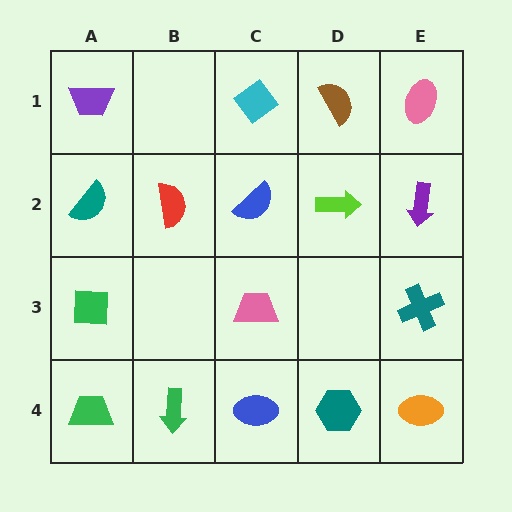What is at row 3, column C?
A pink trapezoid.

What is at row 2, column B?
A red semicircle.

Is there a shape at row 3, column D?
No, that cell is empty.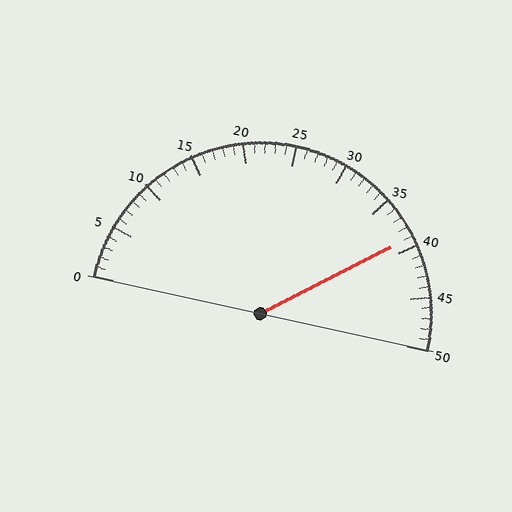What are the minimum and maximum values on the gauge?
The gauge ranges from 0 to 50.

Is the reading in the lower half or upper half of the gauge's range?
The reading is in the upper half of the range (0 to 50).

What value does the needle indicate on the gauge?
The needle indicates approximately 39.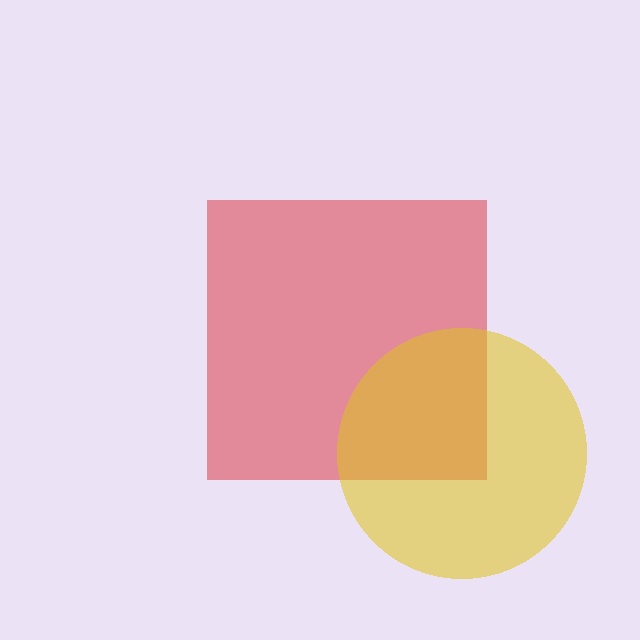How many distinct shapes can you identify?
There are 2 distinct shapes: a red square, a yellow circle.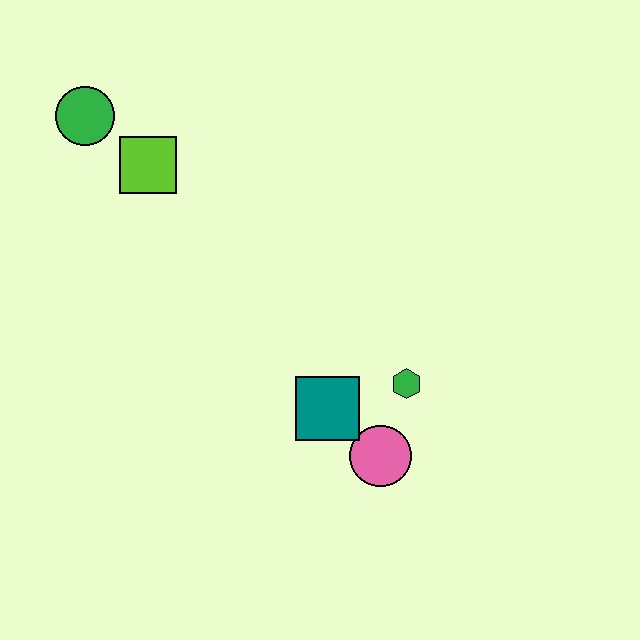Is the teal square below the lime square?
Yes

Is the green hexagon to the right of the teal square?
Yes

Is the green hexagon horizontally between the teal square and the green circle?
No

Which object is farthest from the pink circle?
The green circle is farthest from the pink circle.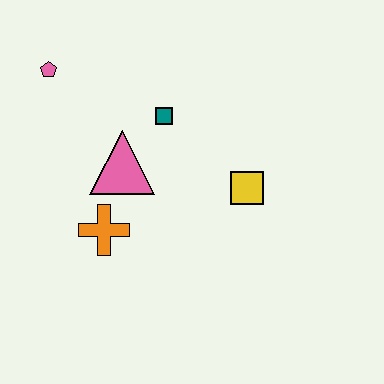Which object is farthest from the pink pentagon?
The yellow square is farthest from the pink pentagon.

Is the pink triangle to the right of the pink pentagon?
Yes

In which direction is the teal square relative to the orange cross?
The teal square is above the orange cross.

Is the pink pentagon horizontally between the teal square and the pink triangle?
No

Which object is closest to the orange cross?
The pink triangle is closest to the orange cross.